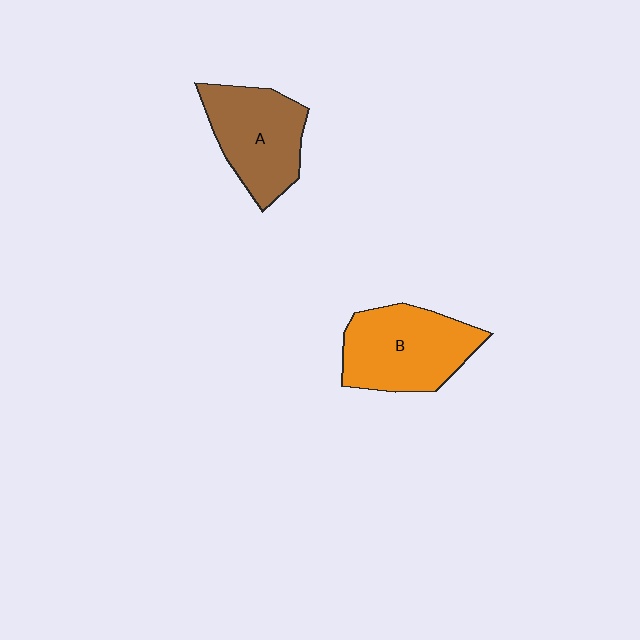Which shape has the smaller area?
Shape A (brown).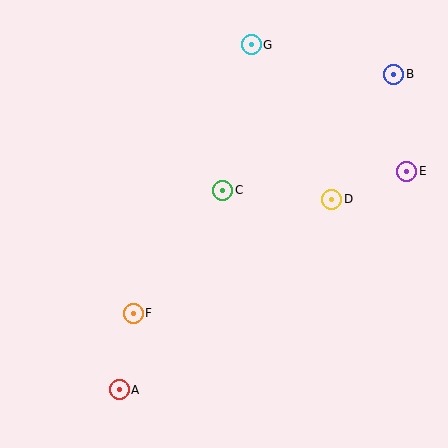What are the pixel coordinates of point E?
Point E is at (407, 171).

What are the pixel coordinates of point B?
Point B is at (394, 74).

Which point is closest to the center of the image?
Point C at (223, 190) is closest to the center.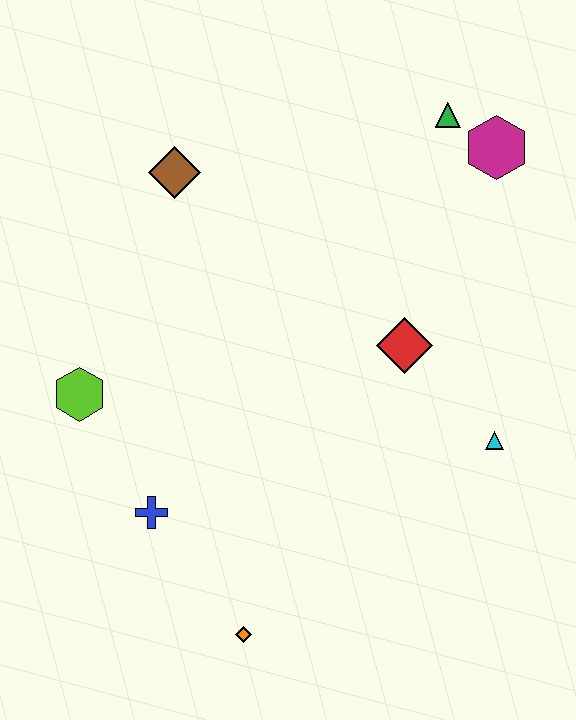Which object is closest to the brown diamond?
The lime hexagon is closest to the brown diamond.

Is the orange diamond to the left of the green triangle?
Yes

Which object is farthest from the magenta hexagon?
The orange diamond is farthest from the magenta hexagon.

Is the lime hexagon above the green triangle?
No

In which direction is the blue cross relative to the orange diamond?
The blue cross is above the orange diamond.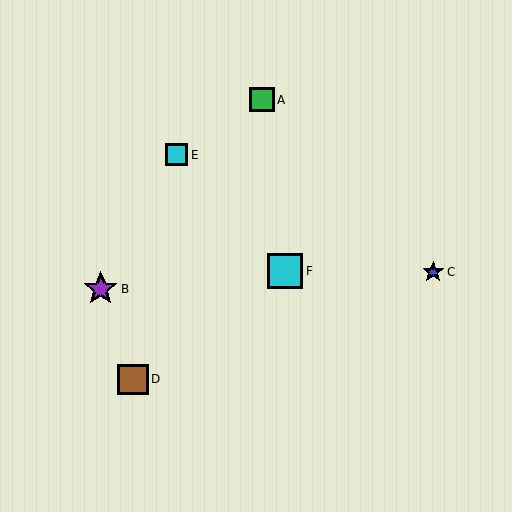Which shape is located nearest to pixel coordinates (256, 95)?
The green square (labeled A) at (262, 100) is nearest to that location.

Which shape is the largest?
The cyan square (labeled F) is the largest.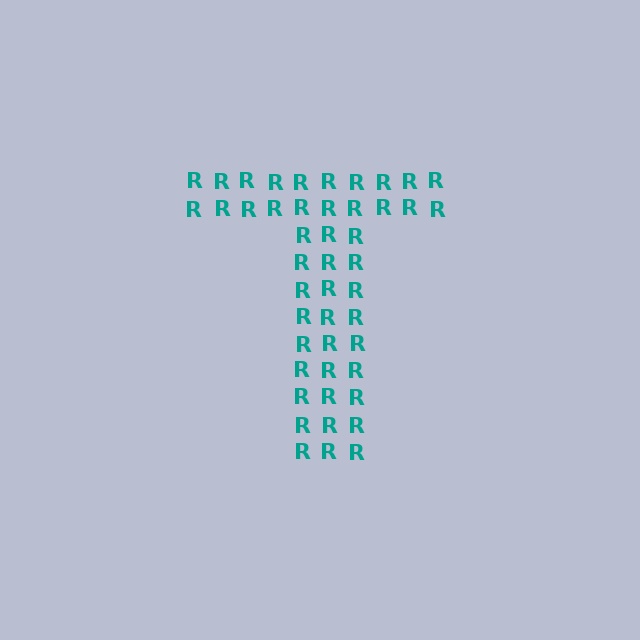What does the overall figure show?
The overall figure shows the letter T.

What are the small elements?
The small elements are letter R's.